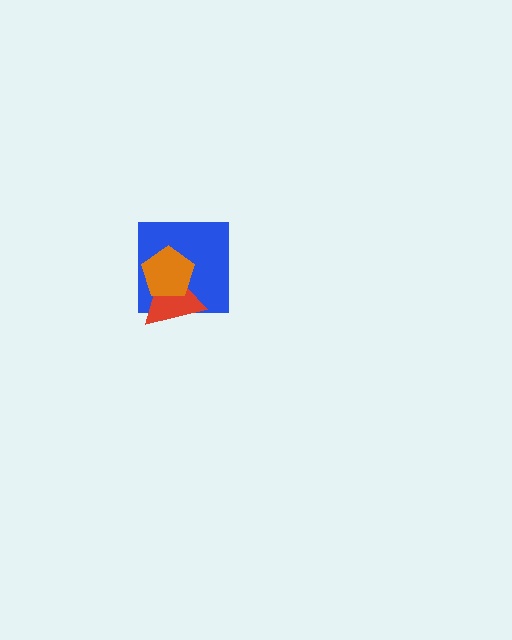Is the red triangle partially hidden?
Yes, it is partially covered by another shape.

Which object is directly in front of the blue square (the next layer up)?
The red triangle is directly in front of the blue square.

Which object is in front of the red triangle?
The orange pentagon is in front of the red triangle.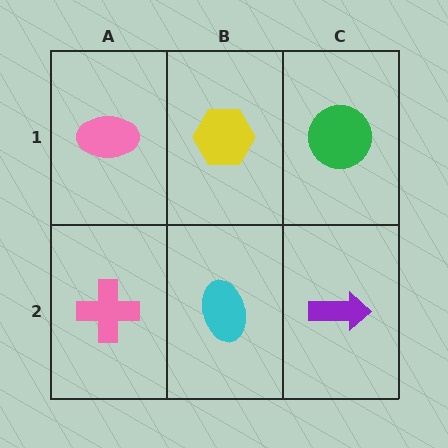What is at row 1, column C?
A green circle.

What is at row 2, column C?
A purple arrow.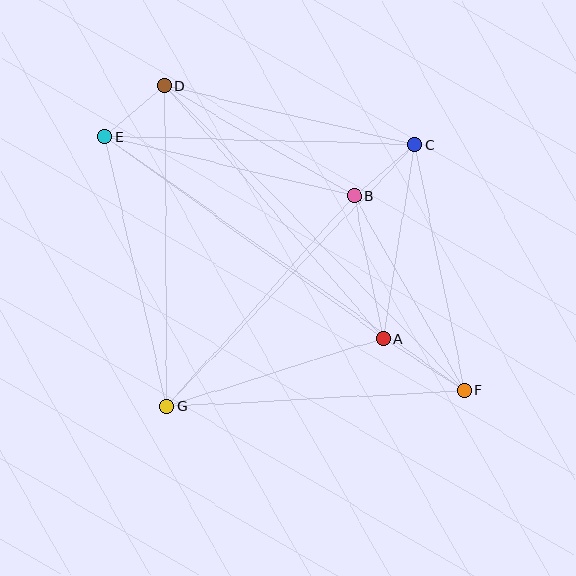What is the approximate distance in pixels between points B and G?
The distance between B and G is approximately 282 pixels.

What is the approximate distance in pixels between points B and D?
The distance between B and D is approximately 219 pixels.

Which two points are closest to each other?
Points D and E are closest to each other.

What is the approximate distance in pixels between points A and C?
The distance between A and C is approximately 196 pixels.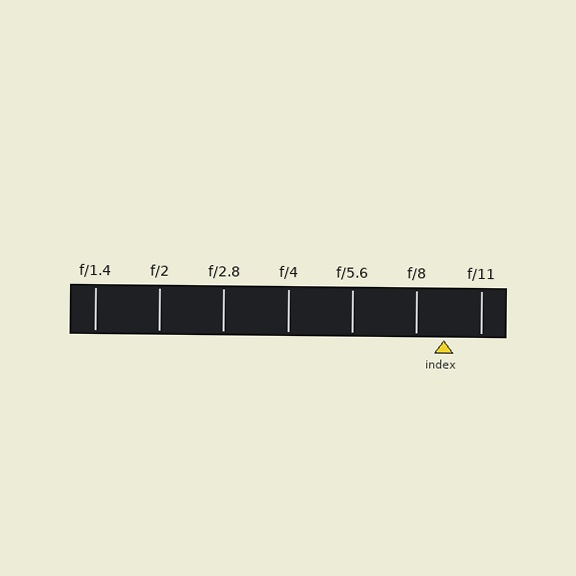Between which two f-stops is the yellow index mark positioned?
The index mark is between f/8 and f/11.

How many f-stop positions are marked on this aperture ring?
There are 7 f-stop positions marked.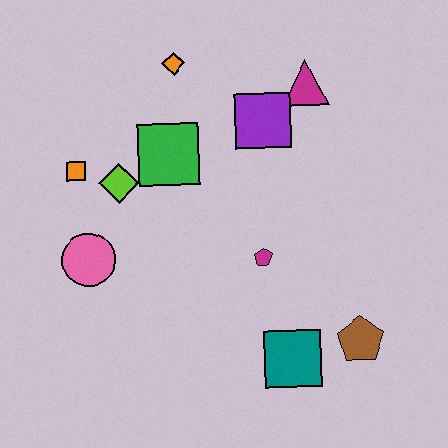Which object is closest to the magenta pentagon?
The teal square is closest to the magenta pentagon.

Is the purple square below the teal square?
No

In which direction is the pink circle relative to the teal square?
The pink circle is to the left of the teal square.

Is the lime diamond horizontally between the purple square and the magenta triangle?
No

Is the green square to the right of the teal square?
No